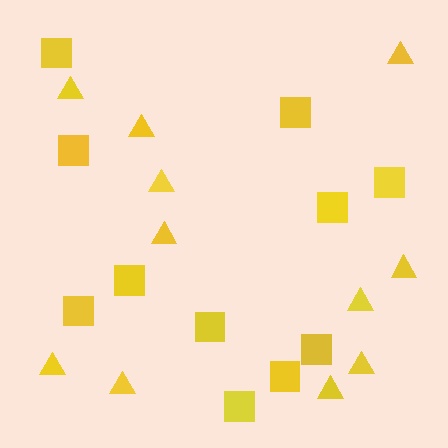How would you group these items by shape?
There are 2 groups: one group of squares (11) and one group of triangles (11).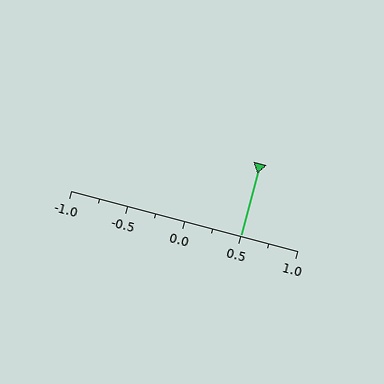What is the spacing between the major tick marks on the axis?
The major ticks are spaced 0.5 apart.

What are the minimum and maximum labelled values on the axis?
The axis runs from -1.0 to 1.0.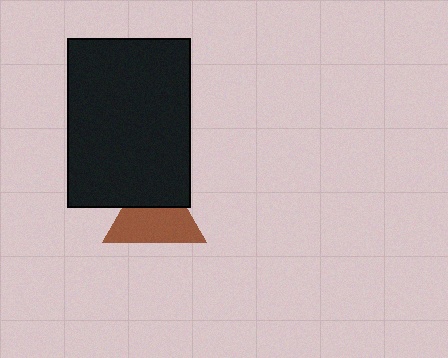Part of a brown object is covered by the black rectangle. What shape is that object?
It is a triangle.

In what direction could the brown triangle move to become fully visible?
The brown triangle could move down. That would shift it out from behind the black rectangle entirely.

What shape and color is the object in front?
The object in front is a black rectangle.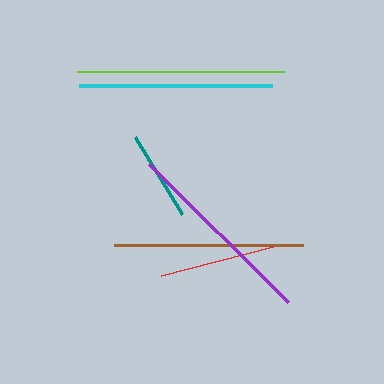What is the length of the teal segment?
The teal segment is approximately 90 pixels long.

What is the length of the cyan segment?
The cyan segment is approximately 192 pixels long.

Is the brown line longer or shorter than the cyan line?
The cyan line is longer than the brown line.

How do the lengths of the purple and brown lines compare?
The purple and brown lines are approximately the same length.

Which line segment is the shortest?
The teal line is the shortest at approximately 90 pixels.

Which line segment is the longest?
The lime line is the longest at approximately 207 pixels.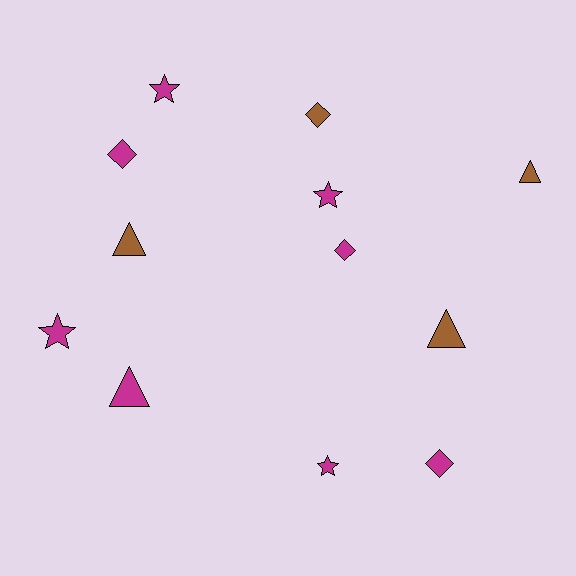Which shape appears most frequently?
Star, with 4 objects.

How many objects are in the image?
There are 12 objects.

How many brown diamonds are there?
There is 1 brown diamond.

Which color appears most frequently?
Magenta, with 8 objects.